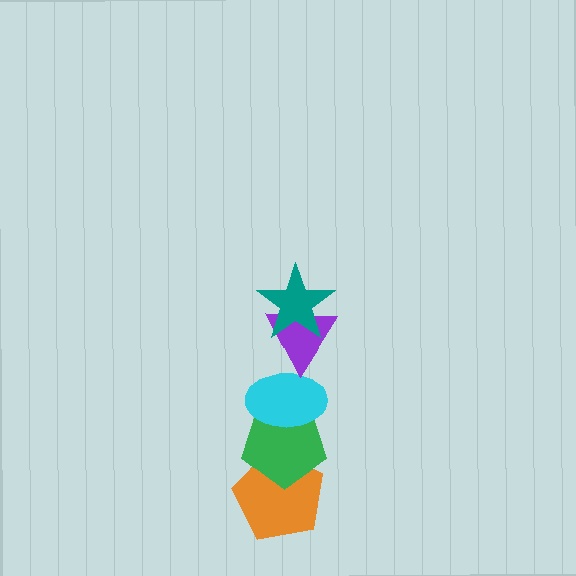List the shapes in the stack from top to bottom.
From top to bottom: the teal star, the purple triangle, the cyan ellipse, the green pentagon, the orange pentagon.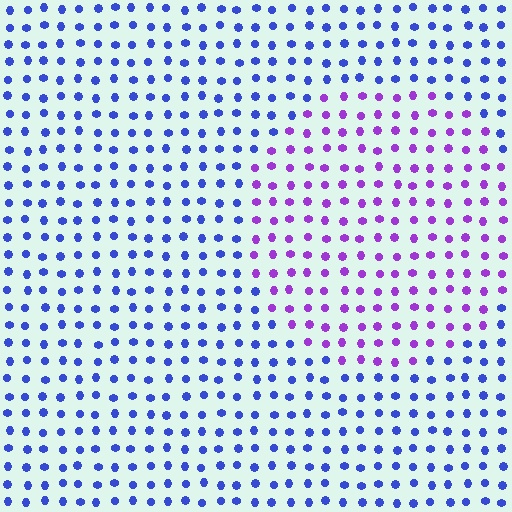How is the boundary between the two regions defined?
The boundary is defined purely by a slight shift in hue (about 48 degrees). Spacing, size, and orientation are identical on both sides.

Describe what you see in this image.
The image is filled with small blue elements in a uniform arrangement. A circle-shaped region is visible where the elements are tinted to a slightly different hue, forming a subtle color boundary.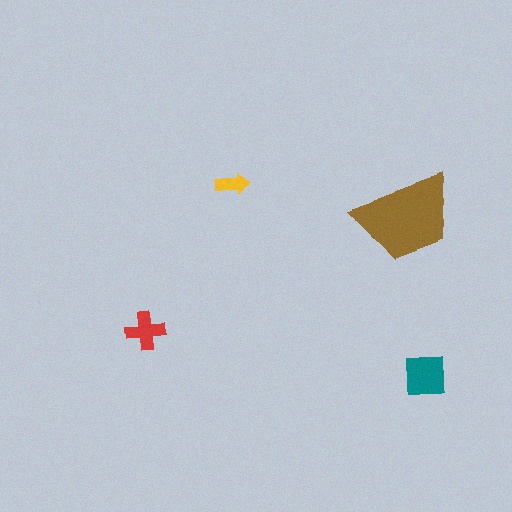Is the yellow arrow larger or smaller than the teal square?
Smaller.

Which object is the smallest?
The yellow arrow.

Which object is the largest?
The brown trapezoid.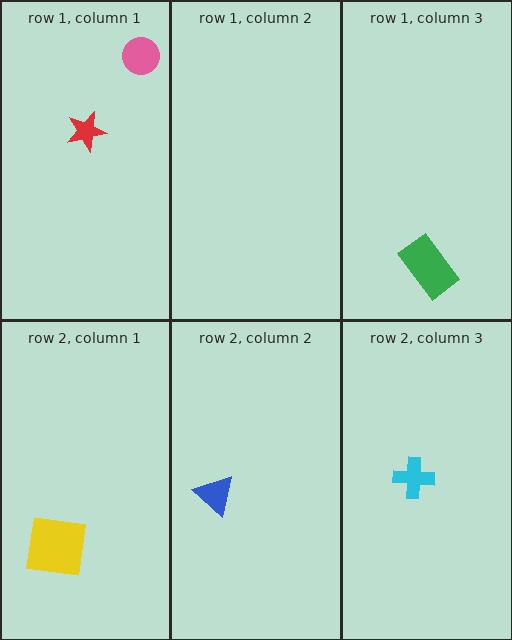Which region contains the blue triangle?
The row 2, column 2 region.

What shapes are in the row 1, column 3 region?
The green rectangle.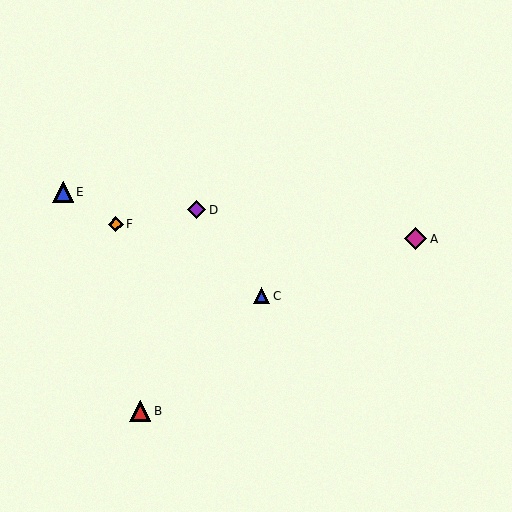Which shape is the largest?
The magenta diamond (labeled A) is the largest.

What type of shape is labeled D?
Shape D is a purple diamond.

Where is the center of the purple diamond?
The center of the purple diamond is at (197, 210).